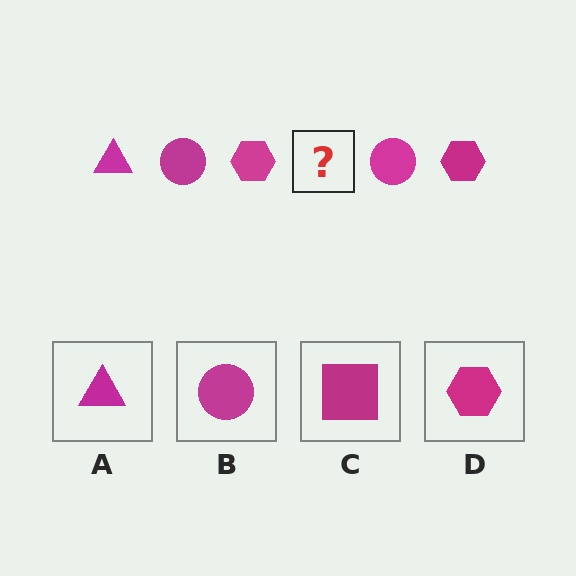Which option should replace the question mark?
Option A.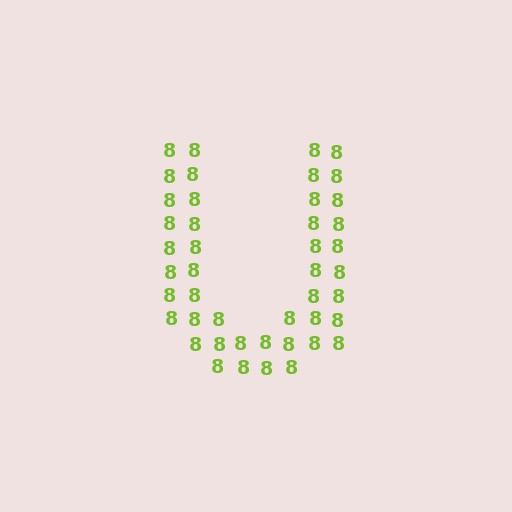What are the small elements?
The small elements are digit 8's.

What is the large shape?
The large shape is the letter U.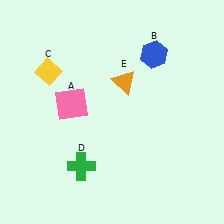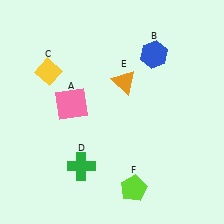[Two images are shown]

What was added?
A lime pentagon (F) was added in Image 2.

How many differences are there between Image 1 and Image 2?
There is 1 difference between the two images.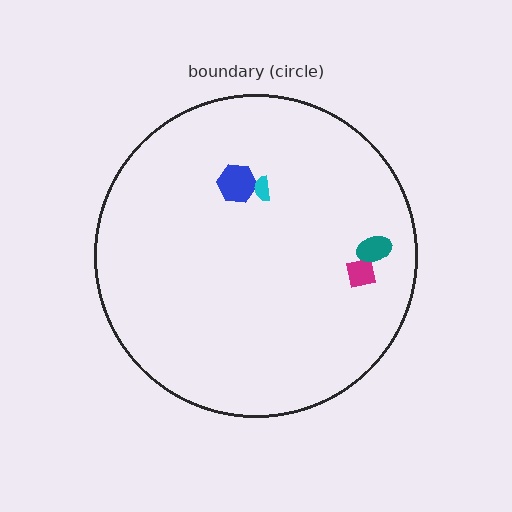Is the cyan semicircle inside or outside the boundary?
Inside.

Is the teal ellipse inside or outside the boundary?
Inside.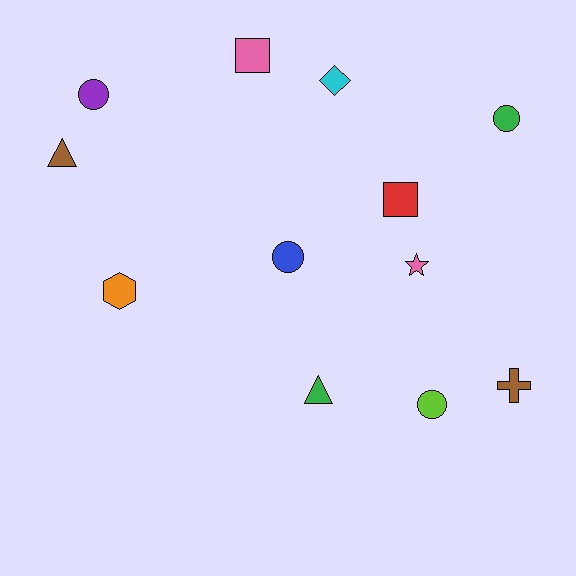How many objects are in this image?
There are 12 objects.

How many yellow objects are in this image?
There are no yellow objects.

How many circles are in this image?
There are 4 circles.